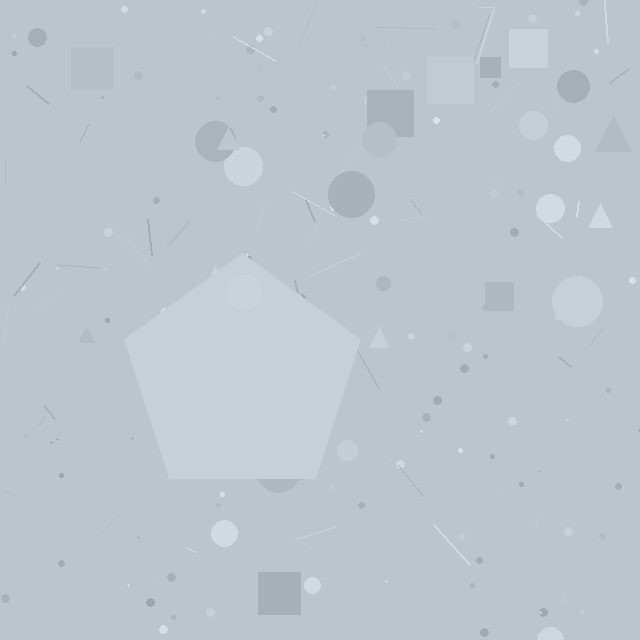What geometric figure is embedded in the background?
A pentagon is embedded in the background.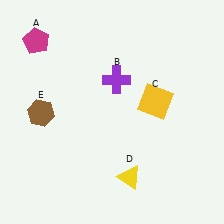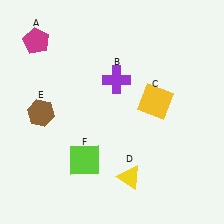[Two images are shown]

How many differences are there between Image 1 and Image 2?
There is 1 difference between the two images.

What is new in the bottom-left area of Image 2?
A lime square (F) was added in the bottom-left area of Image 2.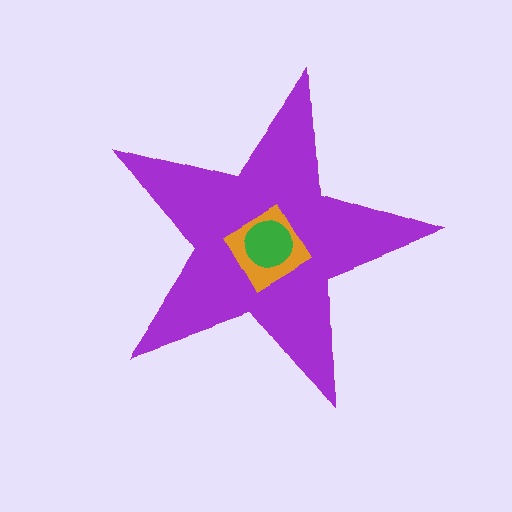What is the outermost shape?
The purple star.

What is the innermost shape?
The green circle.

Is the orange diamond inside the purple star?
Yes.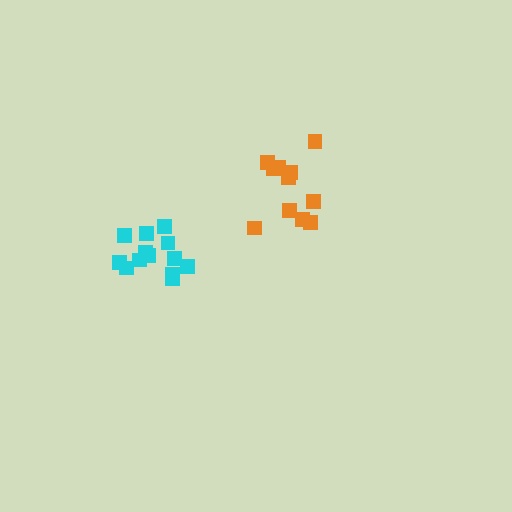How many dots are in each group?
Group 1: 11 dots, Group 2: 13 dots (24 total).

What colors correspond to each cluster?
The clusters are colored: orange, cyan.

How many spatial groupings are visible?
There are 2 spatial groupings.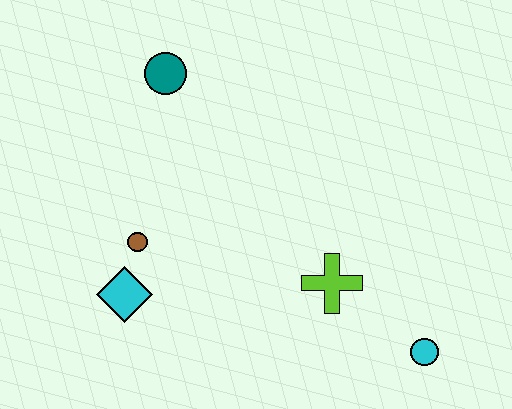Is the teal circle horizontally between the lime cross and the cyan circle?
No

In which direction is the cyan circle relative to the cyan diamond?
The cyan circle is to the right of the cyan diamond.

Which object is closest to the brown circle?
The cyan diamond is closest to the brown circle.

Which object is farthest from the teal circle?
The cyan circle is farthest from the teal circle.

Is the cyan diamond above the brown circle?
No